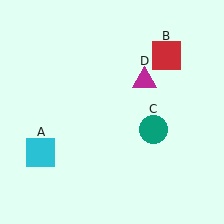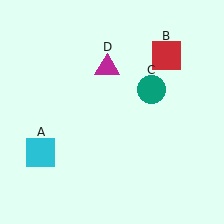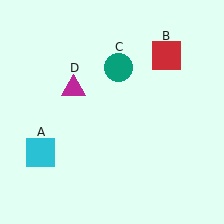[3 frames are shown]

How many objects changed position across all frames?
2 objects changed position: teal circle (object C), magenta triangle (object D).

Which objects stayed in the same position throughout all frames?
Cyan square (object A) and red square (object B) remained stationary.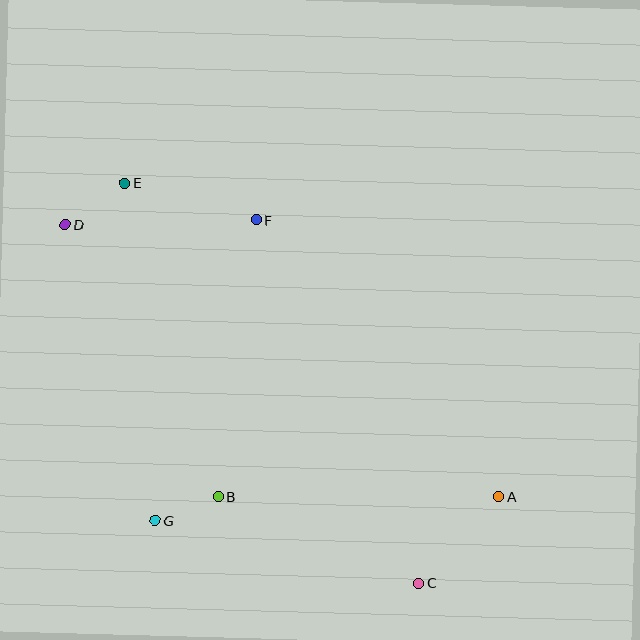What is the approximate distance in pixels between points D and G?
The distance between D and G is approximately 309 pixels.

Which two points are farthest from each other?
Points A and D are farthest from each other.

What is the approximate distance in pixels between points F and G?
The distance between F and G is approximately 317 pixels.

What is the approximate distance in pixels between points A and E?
The distance between A and E is approximately 488 pixels.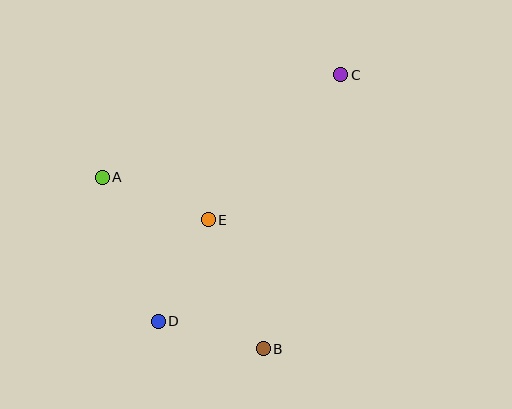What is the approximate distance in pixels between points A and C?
The distance between A and C is approximately 260 pixels.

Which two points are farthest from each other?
Points C and D are farthest from each other.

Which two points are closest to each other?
Points B and D are closest to each other.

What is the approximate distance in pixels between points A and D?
The distance between A and D is approximately 155 pixels.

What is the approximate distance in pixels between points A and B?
The distance between A and B is approximately 235 pixels.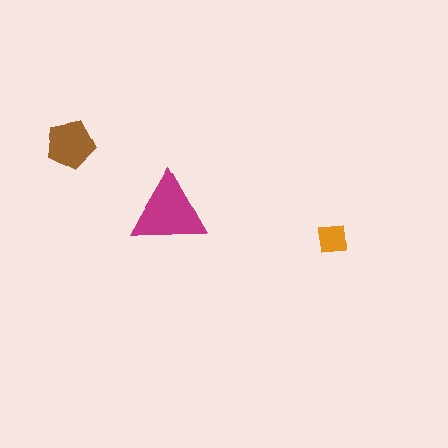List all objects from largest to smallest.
The magenta triangle, the brown pentagon, the orange square.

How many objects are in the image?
There are 3 objects in the image.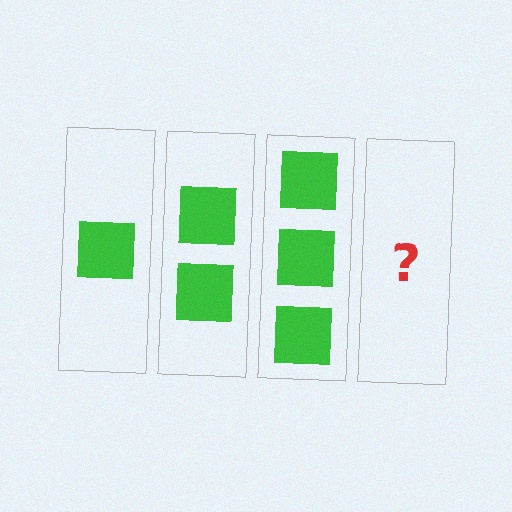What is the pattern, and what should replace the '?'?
The pattern is that each step adds one more square. The '?' should be 4 squares.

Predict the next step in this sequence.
The next step is 4 squares.